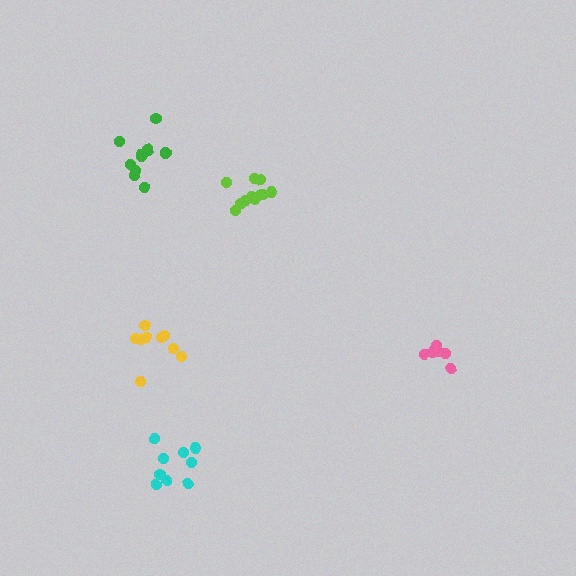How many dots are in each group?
Group 1: 7 dots, Group 2: 11 dots, Group 3: 12 dots, Group 4: 9 dots, Group 5: 9 dots (48 total).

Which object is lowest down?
The cyan cluster is bottommost.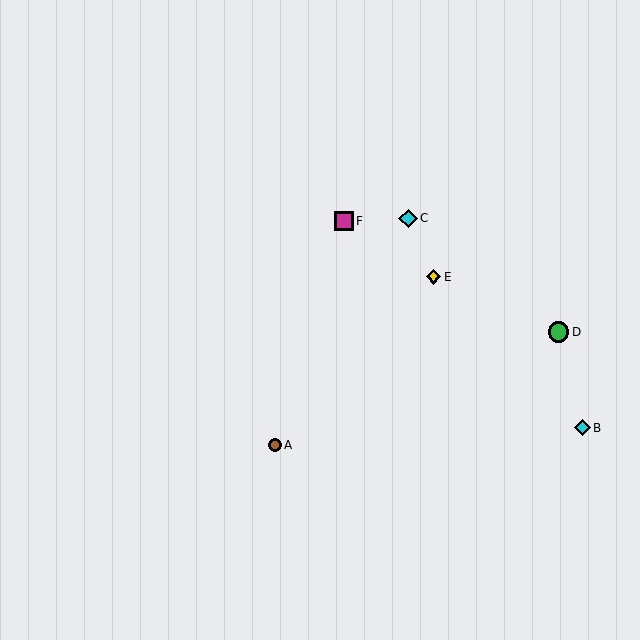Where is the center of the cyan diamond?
The center of the cyan diamond is at (583, 428).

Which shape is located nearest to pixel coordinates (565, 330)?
The green circle (labeled D) at (559, 332) is nearest to that location.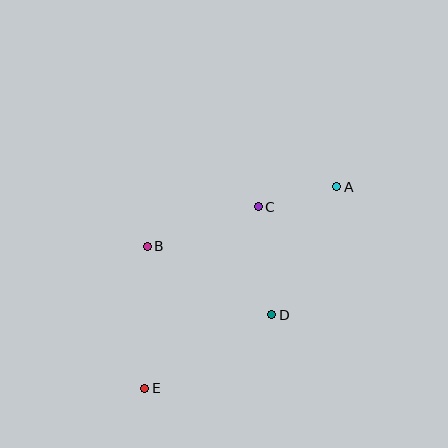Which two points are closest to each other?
Points A and C are closest to each other.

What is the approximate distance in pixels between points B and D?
The distance between B and D is approximately 142 pixels.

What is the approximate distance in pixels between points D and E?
The distance between D and E is approximately 147 pixels.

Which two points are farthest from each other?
Points A and E are farthest from each other.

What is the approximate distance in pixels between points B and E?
The distance between B and E is approximately 142 pixels.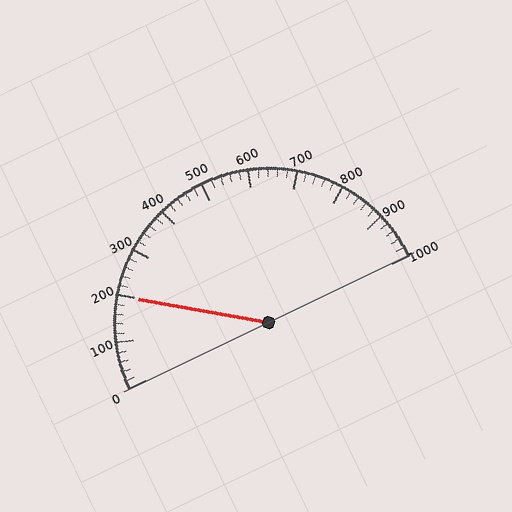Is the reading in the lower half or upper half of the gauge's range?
The reading is in the lower half of the range (0 to 1000).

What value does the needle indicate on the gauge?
The needle indicates approximately 200.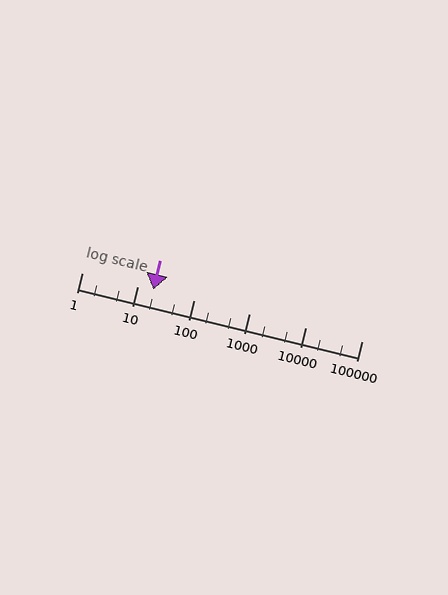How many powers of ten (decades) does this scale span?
The scale spans 5 decades, from 1 to 100000.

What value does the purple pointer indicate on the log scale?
The pointer indicates approximately 19.